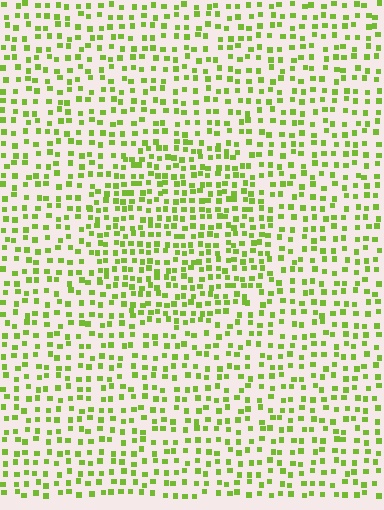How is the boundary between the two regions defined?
The boundary is defined by a change in element density (approximately 1.5x ratio). All elements are the same color, size, and shape.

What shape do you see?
I see a circle.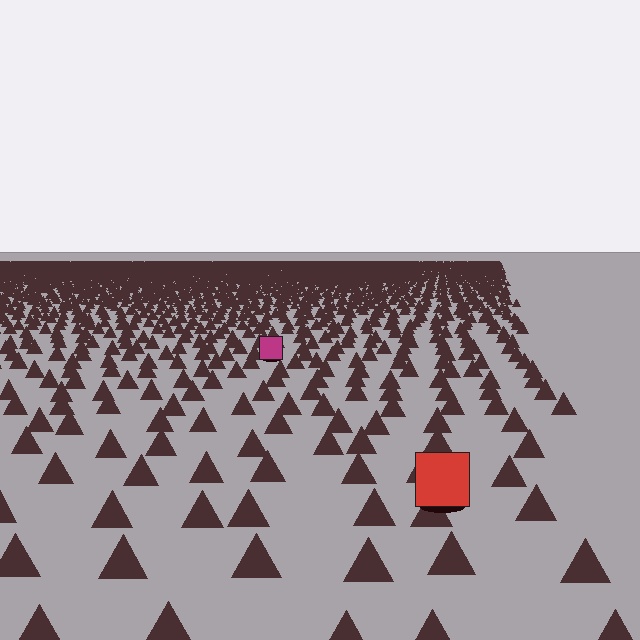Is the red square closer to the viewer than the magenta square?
Yes. The red square is closer — you can tell from the texture gradient: the ground texture is coarser near it.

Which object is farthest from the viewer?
The magenta square is farthest from the viewer. It appears smaller and the ground texture around it is denser.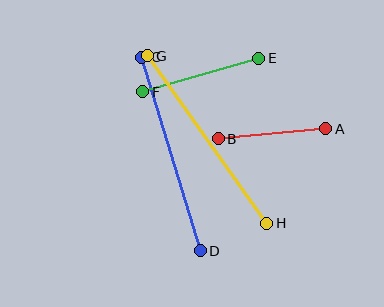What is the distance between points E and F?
The distance is approximately 121 pixels.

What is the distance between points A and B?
The distance is approximately 108 pixels.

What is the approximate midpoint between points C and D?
The midpoint is at approximately (171, 154) pixels.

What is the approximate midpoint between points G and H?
The midpoint is at approximately (207, 139) pixels.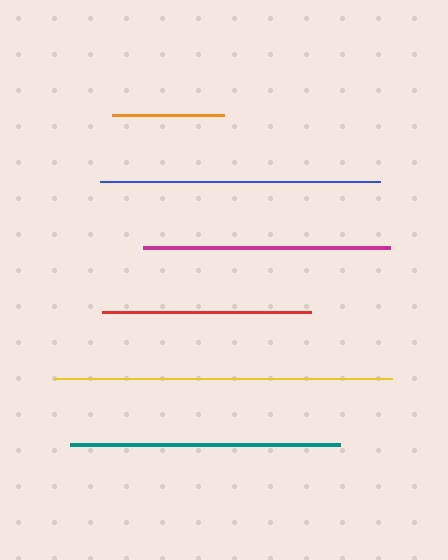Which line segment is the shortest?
The orange line is the shortest at approximately 112 pixels.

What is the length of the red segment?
The red segment is approximately 209 pixels long.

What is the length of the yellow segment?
The yellow segment is approximately 339 pixels long.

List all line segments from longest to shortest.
From longest to shortest: yellow, blue, teal, magenta, red, orange.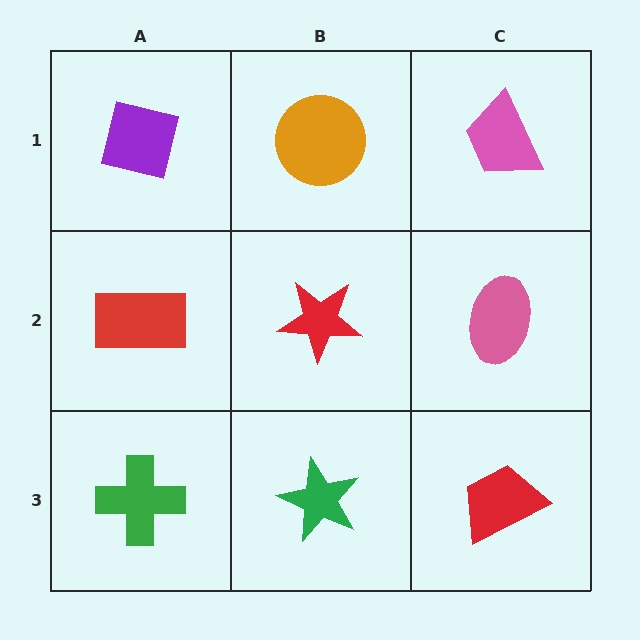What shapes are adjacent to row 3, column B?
A red star (row 2, column B), a green cross (row 3, column A), a red trapezoid (row 3, column C).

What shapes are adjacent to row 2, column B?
An orange circle (row 1, column B), a green star (row 3, column B), a red rectangle (row 2, column A), a pink ellipse (row 2, column C).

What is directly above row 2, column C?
A pink trapezoid.